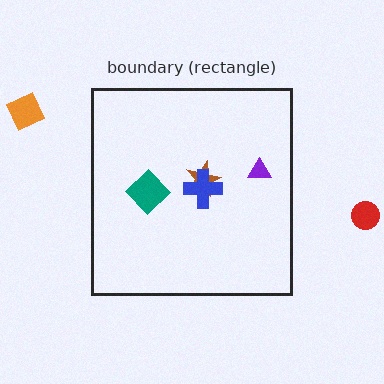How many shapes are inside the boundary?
4 inside, 2 outside.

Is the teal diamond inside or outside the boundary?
Inside.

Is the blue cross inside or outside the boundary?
Inside.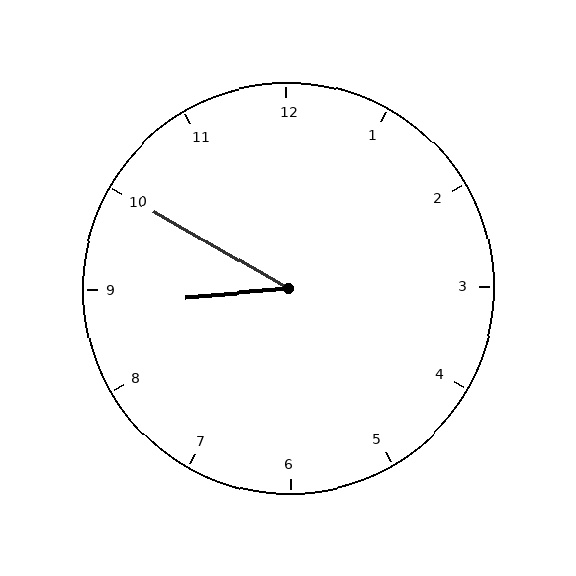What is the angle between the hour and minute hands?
Approximately 35 degrees.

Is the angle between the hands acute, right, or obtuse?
It is acute.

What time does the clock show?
8:50.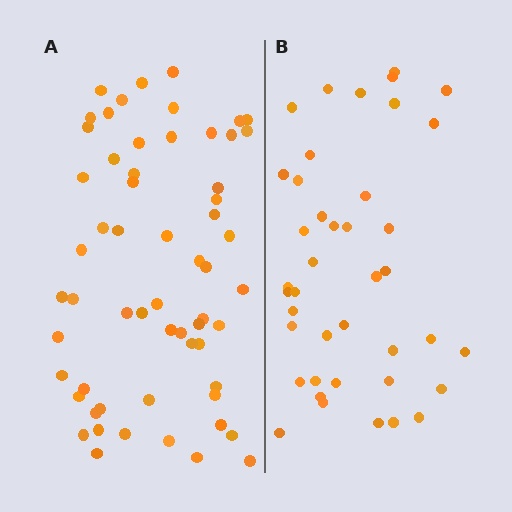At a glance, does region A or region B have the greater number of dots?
Region A (the left region) has more dots.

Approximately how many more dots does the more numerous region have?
Region A has approximately 20 more dots than region B.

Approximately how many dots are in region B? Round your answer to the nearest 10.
About 40 dots. (The exact count is 41, which rounds to 40.)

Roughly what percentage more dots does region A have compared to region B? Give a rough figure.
About 45% more.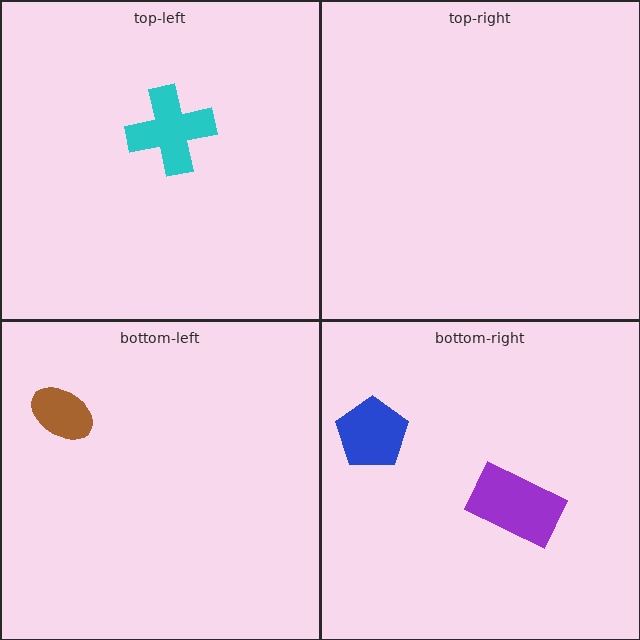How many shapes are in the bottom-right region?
2.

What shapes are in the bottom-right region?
The blue pentagon, the purple rectangle.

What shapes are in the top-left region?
The cyan cross.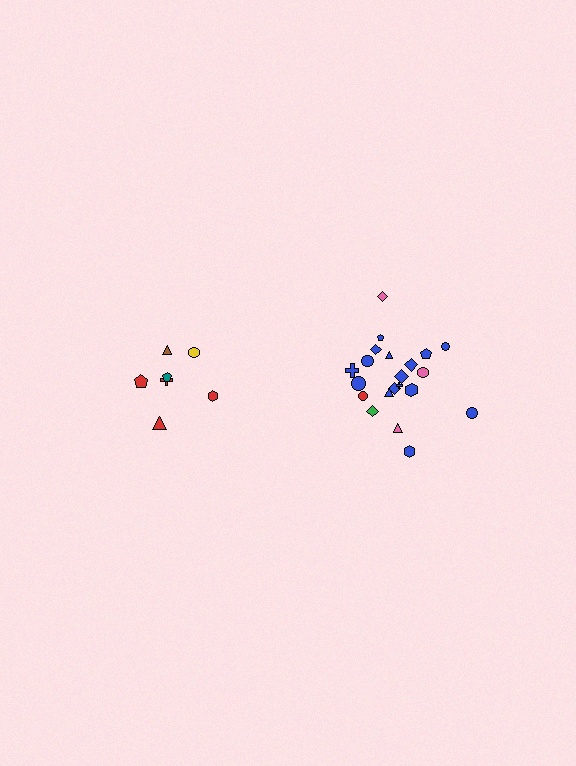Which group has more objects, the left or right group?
The right group.